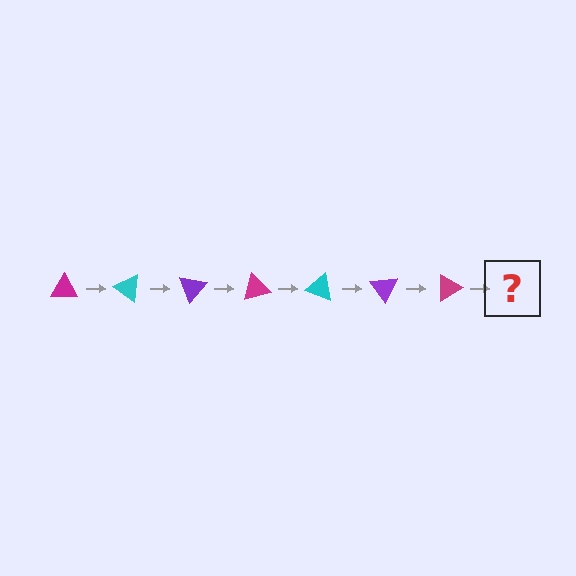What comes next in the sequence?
The next element should be a cyan triangle, rotated 245 degrees from the start.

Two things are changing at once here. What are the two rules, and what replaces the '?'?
The two rules are that it rotates 35 degrees each step and the color cycles through magenta, cyan, and purple. The '?' should be a cyan triangle, rotated 245 degrees from the start.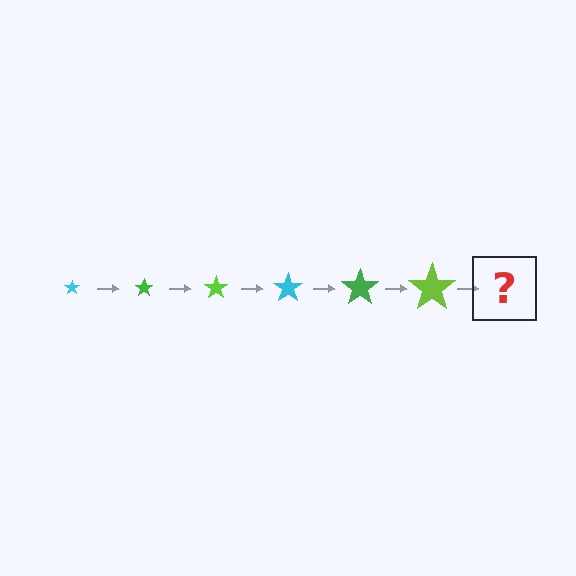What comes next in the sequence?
The next element should be a cyan star, larger than the previous one.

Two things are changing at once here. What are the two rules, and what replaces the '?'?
The two rules are that the star grows larger each step and the color cycles through cyan, green, and lime. The '?' should be a cyan star, larger than the previous one.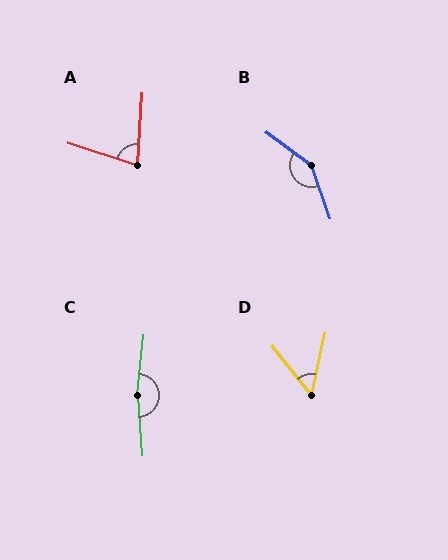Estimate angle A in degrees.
Approximately 76 degrees.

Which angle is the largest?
C, at approximately 170 degrees.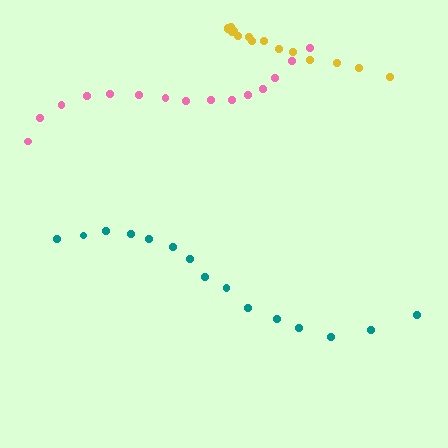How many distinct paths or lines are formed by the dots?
There are 3 distinct paths.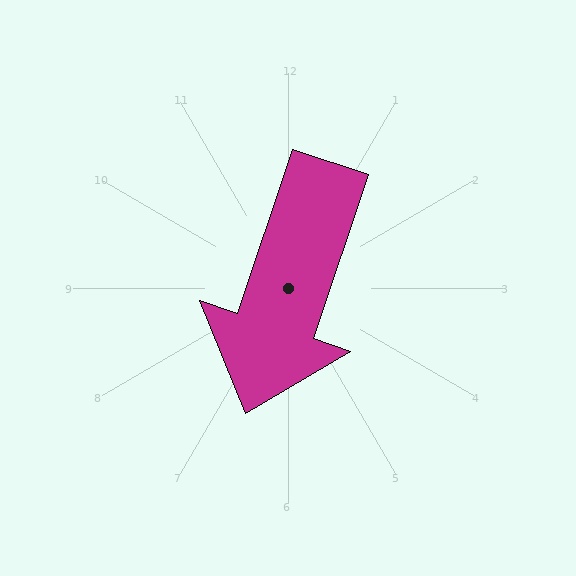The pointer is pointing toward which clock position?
Roughly 7 o'clock.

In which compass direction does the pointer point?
South.